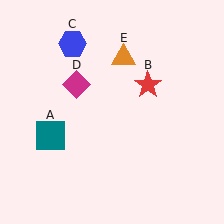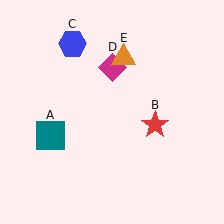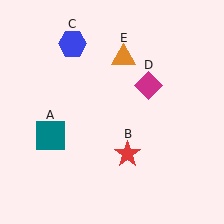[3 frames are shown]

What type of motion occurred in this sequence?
The red star (object B), magenta diamond (object D) rotated clockwise around the center of the scene.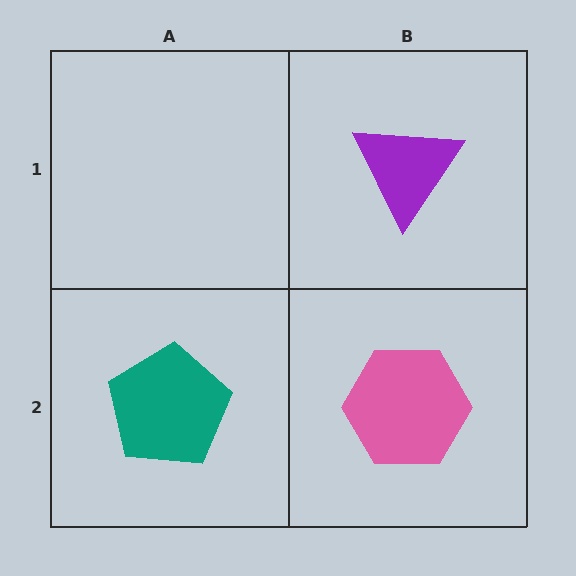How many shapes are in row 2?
2 shapes.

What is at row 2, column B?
A pink hexagon.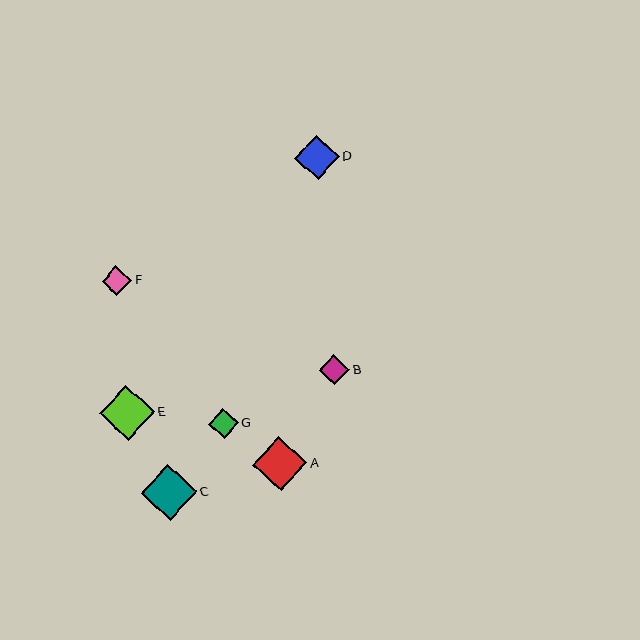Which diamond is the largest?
Diamond C is the largest with a size of approximately 56 pixels.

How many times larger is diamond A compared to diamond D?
Diamond A is approximately 1.2 times the size of diamond D.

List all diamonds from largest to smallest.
From largest to smallest: C, E, A, D, G, B, F.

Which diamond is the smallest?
Diamond F is the smallest with a size of approximately 30 pixels.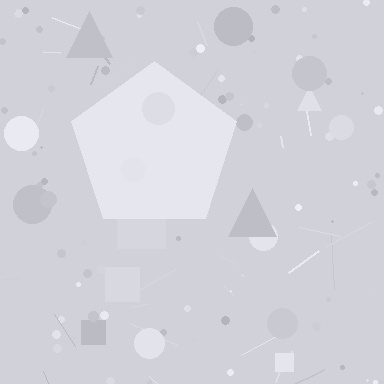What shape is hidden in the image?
A pentagon is hidden in the image.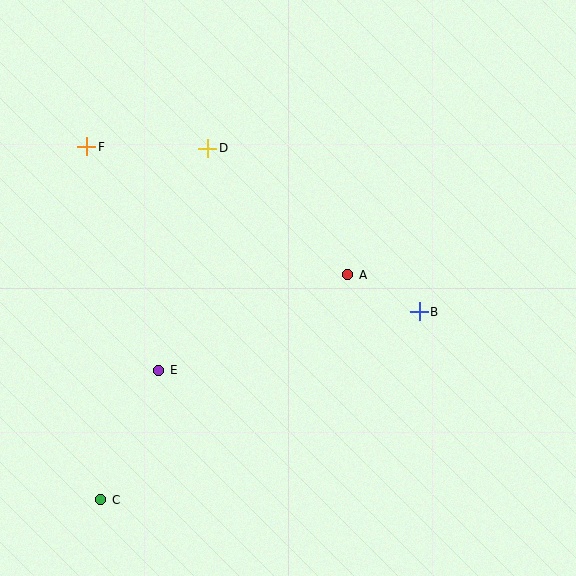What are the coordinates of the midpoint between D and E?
The midpoint between D and E is at (183, 259).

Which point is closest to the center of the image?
Point A at (348, 275) is closest to the center.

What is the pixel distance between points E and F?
The distance between E and F is 235 pixels.